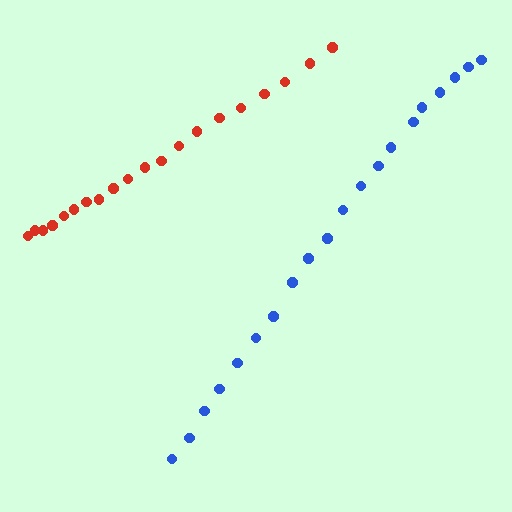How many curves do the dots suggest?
There are 2 distinct paths.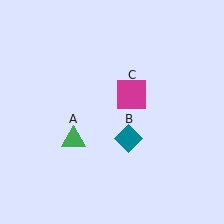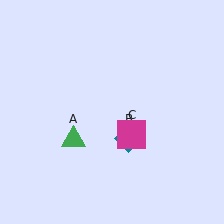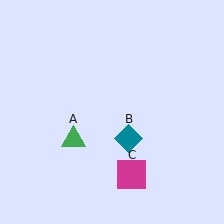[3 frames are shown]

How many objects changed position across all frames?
1 object changed position: magenta square (object C).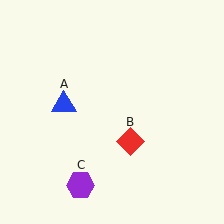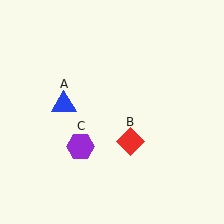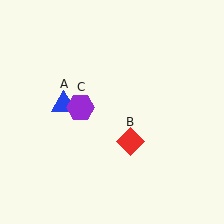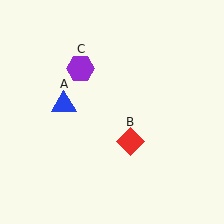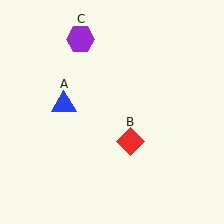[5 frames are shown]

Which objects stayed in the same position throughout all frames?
Blue triangle (object A) and red diamond (object B) remained stationary.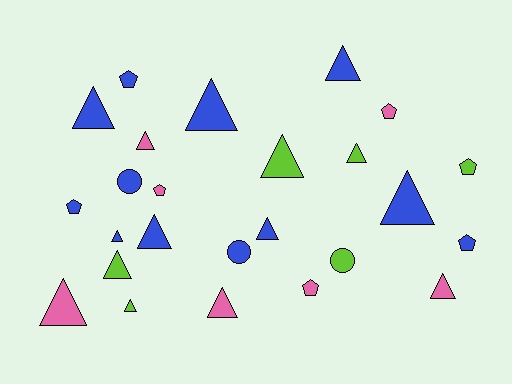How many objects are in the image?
There are 25 objects.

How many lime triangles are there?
There are 4 lime triangles.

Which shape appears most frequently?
Triangle, with 15 objects.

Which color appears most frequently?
Blue, with 12 objects.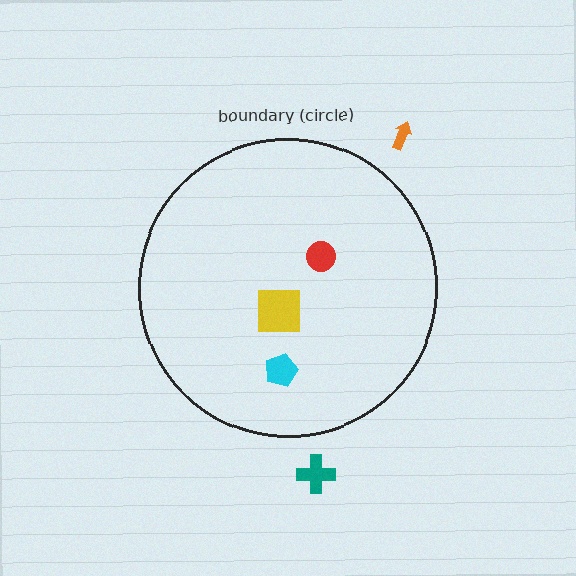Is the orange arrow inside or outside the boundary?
Outside.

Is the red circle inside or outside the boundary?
Inside.